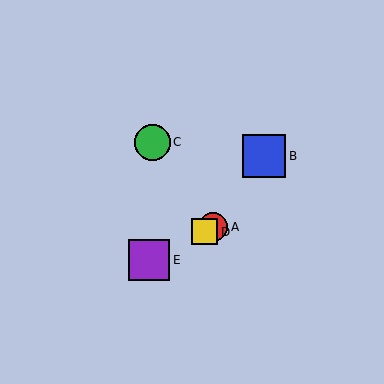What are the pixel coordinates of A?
Object A is at (213, 227).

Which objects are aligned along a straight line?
Objects A, D, E are aligned along a straight line.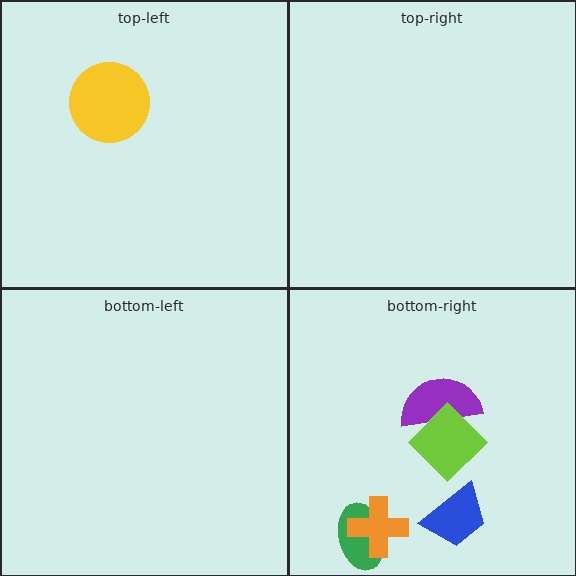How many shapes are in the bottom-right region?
5.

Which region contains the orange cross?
The bottom-right region.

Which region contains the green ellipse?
The bottom-right region.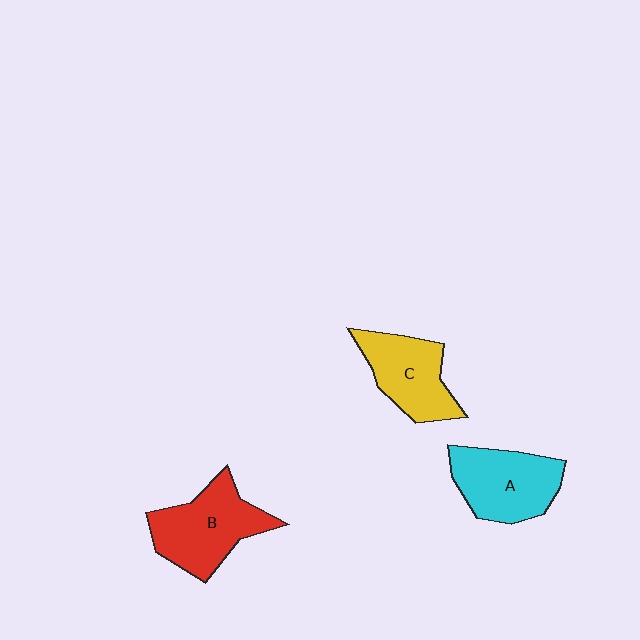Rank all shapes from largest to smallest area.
From largest to smallest: B (red), A (cyan), C (yellow).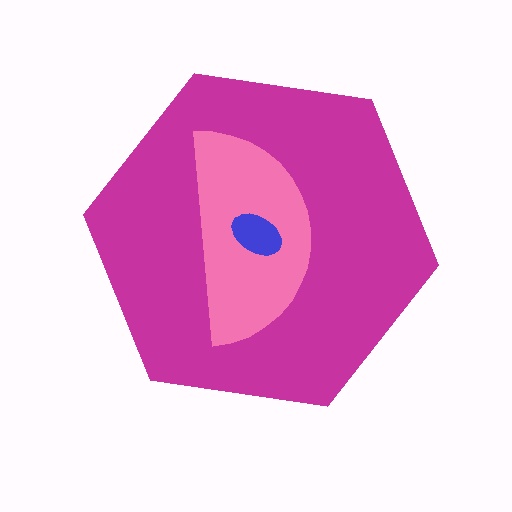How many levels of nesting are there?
3.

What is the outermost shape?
The magenta hexagon.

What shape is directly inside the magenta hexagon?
The pink semicircle.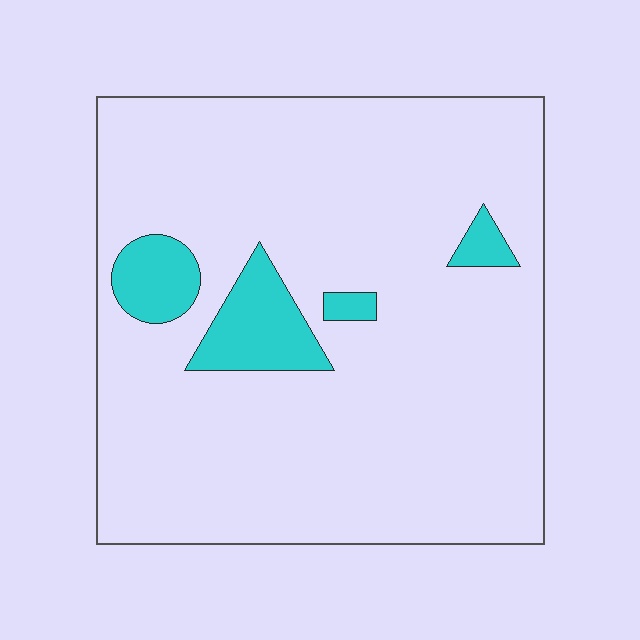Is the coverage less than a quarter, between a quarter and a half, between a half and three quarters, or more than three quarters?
Less than a quarter.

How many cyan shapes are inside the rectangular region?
4.